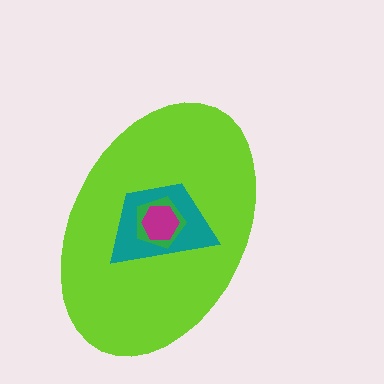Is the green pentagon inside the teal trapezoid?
Yes.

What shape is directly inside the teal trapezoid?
The green pentagon.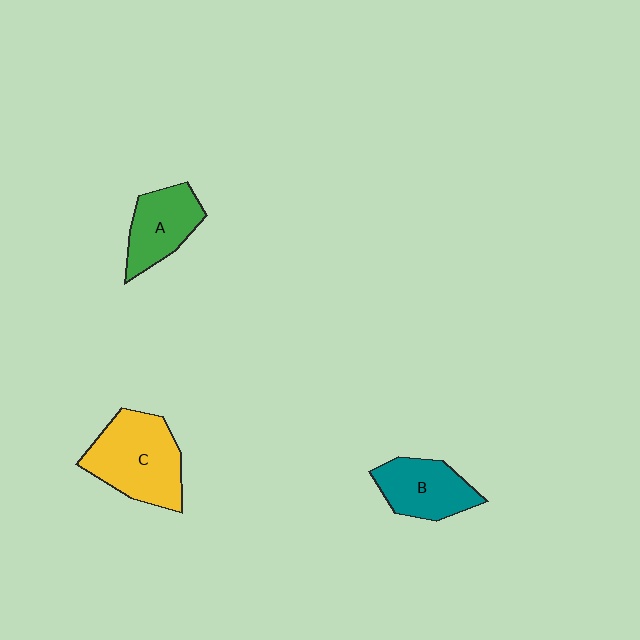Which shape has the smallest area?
Shape A (green).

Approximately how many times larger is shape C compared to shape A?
Approximately 1.5 times.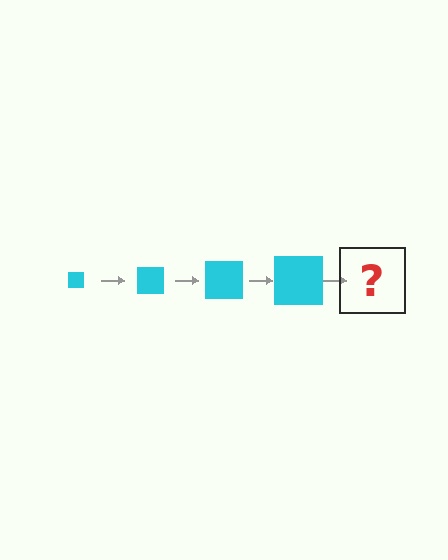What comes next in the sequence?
The next element should be a cyan square, larger than the previous one.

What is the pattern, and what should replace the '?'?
The pattern is that the square gets progressively larger each step. The '?' should be a cyan square, larger than the previous one.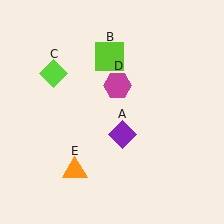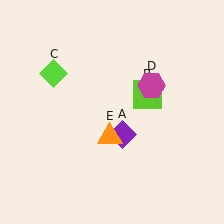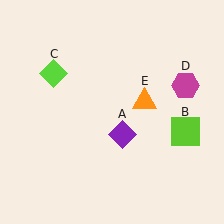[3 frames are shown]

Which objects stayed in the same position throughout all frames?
Purple diamond (object A) and lime diamond (object C) remained stationary.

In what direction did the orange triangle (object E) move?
The orange triangle (object E) moved up and to the right.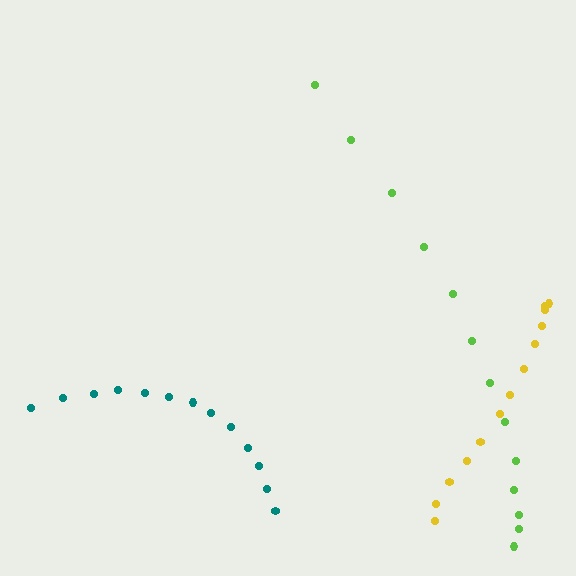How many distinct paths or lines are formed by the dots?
There are 3 distinct paths.